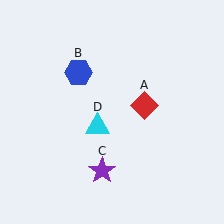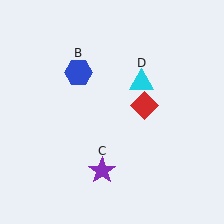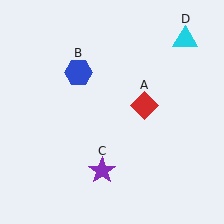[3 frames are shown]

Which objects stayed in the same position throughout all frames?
Red diamond (object A) and blue hexagon (object B) and purple star (object C) remained stationary.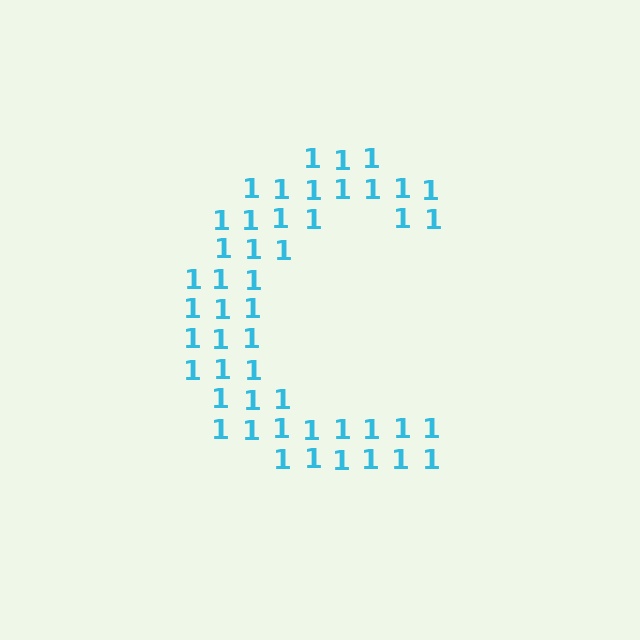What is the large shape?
The large shape is the letter C.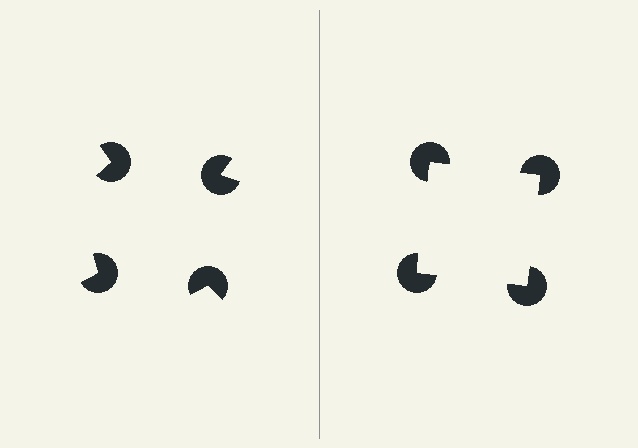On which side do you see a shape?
An illusory square appears on the right side. On the left side the wedge cuts are rotated, so no coherent shape forms.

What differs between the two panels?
The pac-man discs are positioned identically on both sides; only the wedge orientations differ. On the right they align to a square; on the left they are misaligned.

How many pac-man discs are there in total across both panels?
8 — 4 on each side.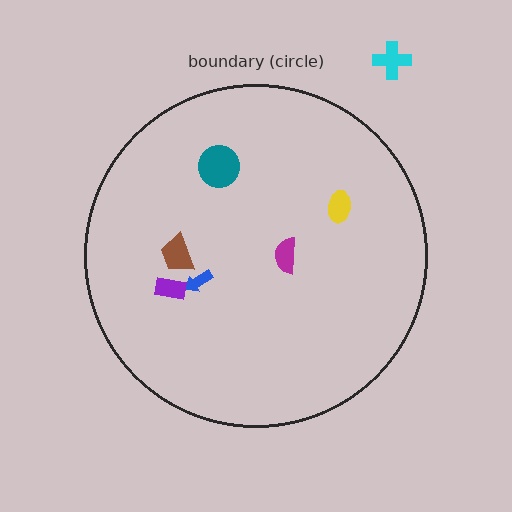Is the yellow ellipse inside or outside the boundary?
Inside.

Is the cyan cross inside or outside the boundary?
Outside.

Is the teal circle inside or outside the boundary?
Inside.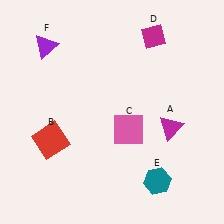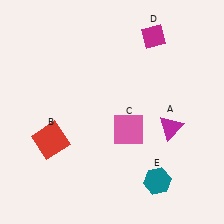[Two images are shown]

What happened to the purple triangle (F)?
The purple triangle (F) was removed in Image 2. It was in the top-left area of Image 1.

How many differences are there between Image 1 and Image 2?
There is 1 difference between the two images.